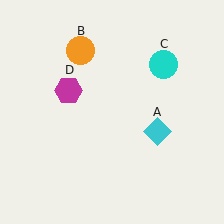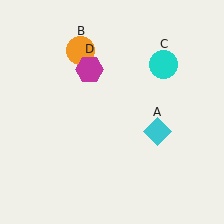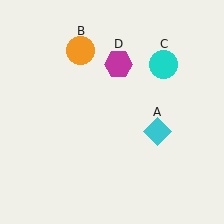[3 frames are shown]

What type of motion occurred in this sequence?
The magenta hexagon (object D) rotated clockwise around the center of the scene.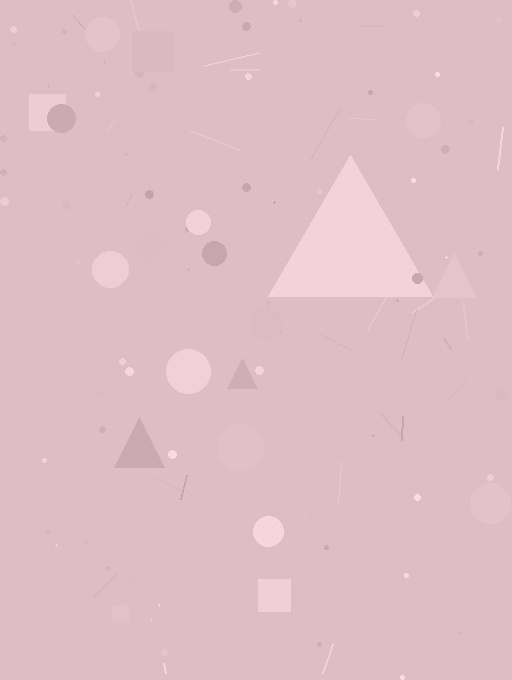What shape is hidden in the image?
A triangle is hidden in the image.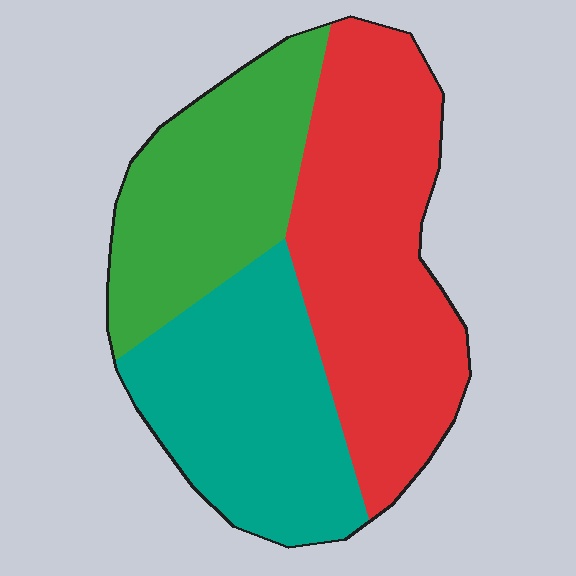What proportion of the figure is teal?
Teal covers 31% of the figure.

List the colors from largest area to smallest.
From largest to smallest: red, teal, green.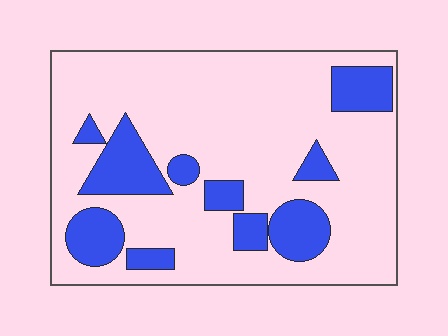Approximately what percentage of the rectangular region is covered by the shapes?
Approximately 25%.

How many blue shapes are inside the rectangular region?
10.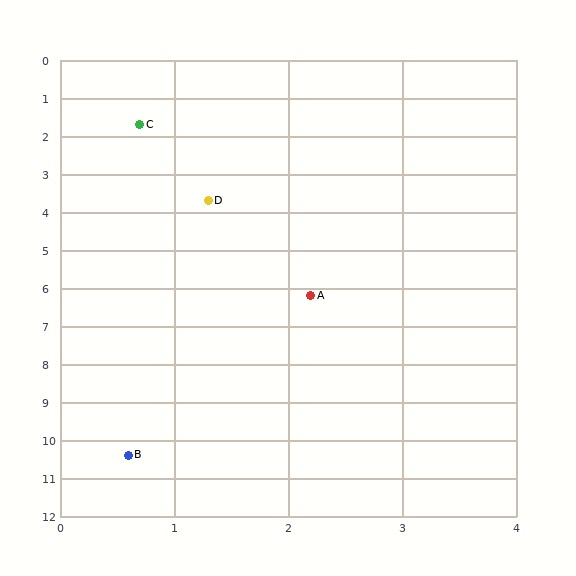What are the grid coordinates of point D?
Point D is at approximately (1.3, 3.7).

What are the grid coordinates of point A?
Point A is at approximately (2.2, 6.2).